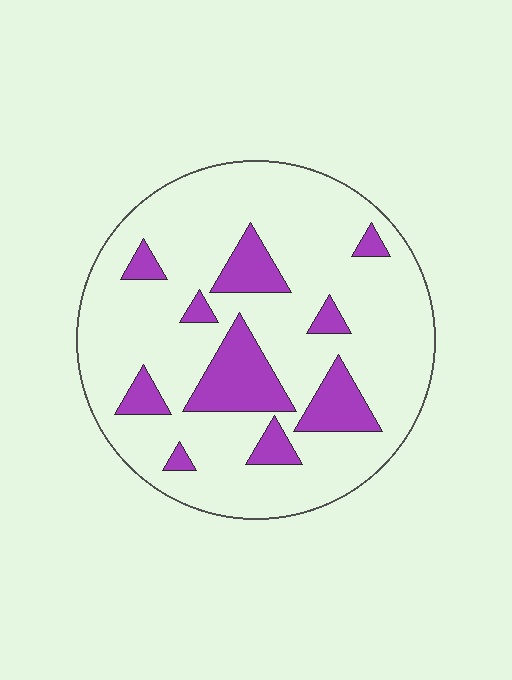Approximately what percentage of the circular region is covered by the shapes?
Approximately 20%.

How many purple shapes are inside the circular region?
10.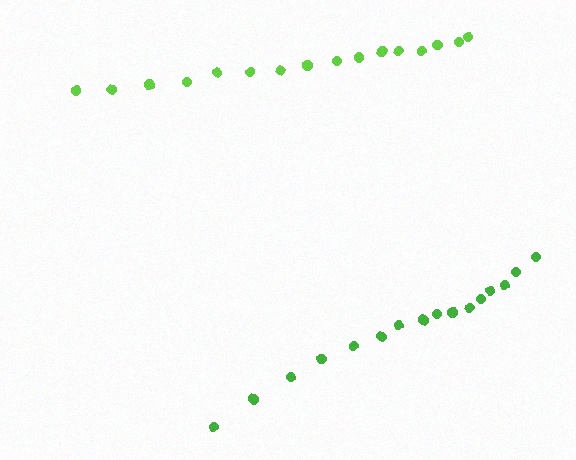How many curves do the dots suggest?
There are 2 distinct paths.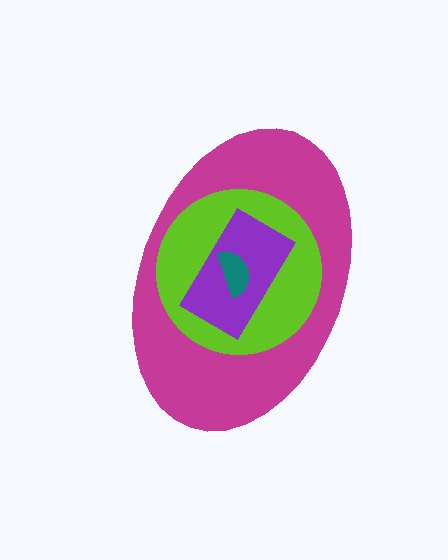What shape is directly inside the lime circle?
The purple rectangle.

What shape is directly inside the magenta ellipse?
The lime circle.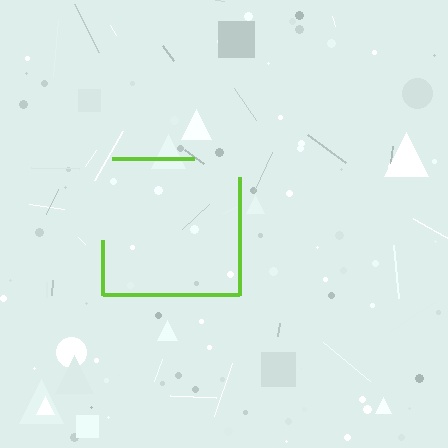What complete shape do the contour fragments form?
The contour fragments form a square.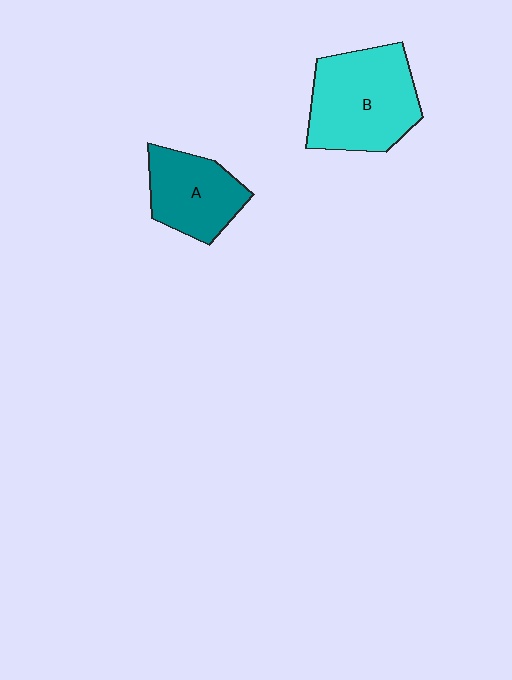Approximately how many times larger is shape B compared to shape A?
Approximately 1.5 times.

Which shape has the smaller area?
Shape A (teal).